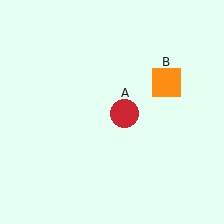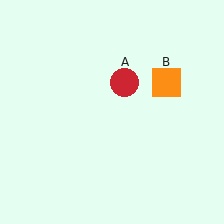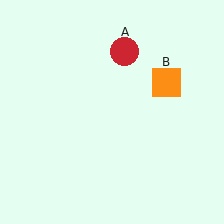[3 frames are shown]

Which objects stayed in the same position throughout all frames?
Orange square (object B) remained stationary.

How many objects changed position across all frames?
1 object changed position: red circle (object A).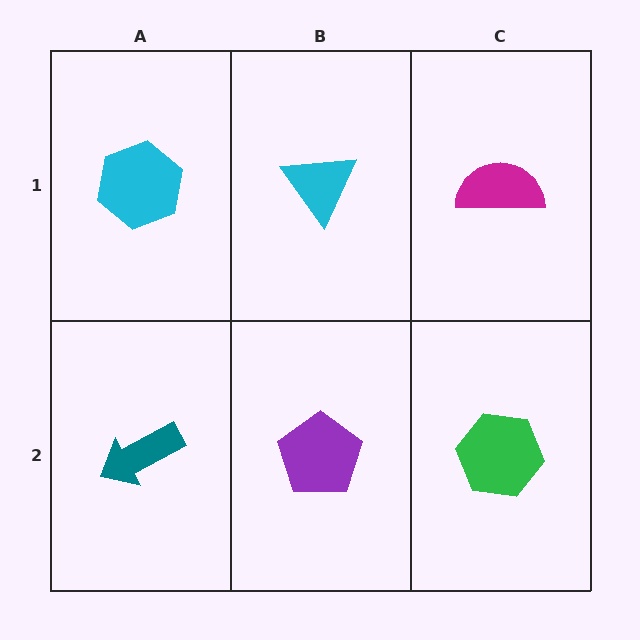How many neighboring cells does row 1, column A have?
2.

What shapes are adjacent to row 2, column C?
A magenta semicircle (row 1, column C), a purple pentagon (row 2, column B).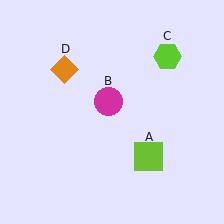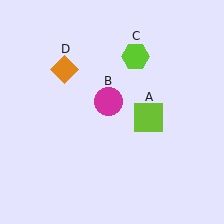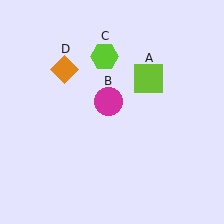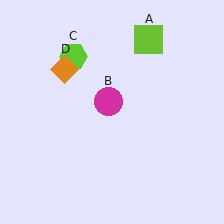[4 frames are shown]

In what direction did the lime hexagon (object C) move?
The lime hexagon (object C) moved left.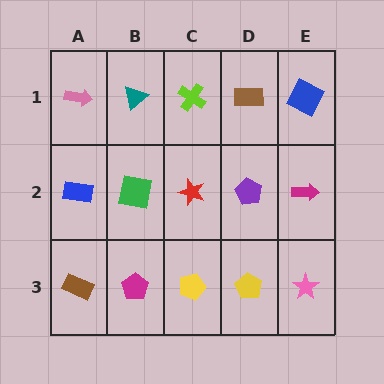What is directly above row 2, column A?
A pink arrow.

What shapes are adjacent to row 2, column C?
A lime cross (row 1, column C), a yellow pentagon (row 3, column C), a green square (row 2, column B), a purple pentagon (row 2, column D).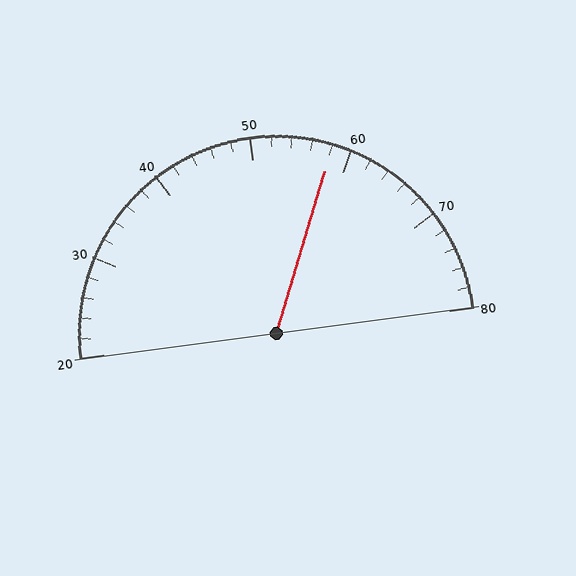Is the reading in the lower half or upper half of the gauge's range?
The reading is in the upper half of the range (20 to 80).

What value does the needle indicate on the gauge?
The needle indicates approximately 58.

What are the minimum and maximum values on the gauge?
The gauge ranges from 20 to 80.